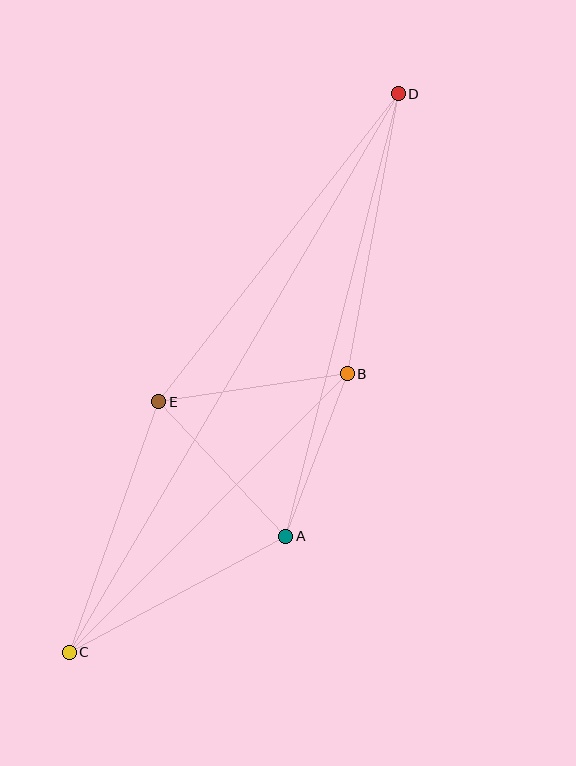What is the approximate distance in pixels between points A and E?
The distance between A and E is approximately 185 pixels.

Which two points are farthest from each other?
Points C and D are farthest from each other.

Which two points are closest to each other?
Points A and B are closest to each other.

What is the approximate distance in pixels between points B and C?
The distance between B and C is approximately 394 pixels.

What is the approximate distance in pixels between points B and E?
The distance between B and E is approximately 191 pixels.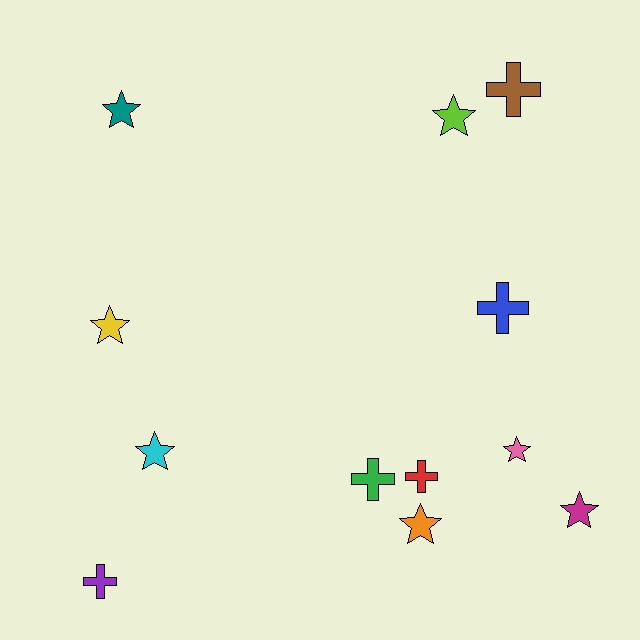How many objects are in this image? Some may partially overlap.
There are 12 objects.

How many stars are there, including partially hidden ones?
There are 7 stars.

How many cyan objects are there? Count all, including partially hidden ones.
There is 1 cyan object.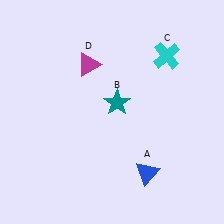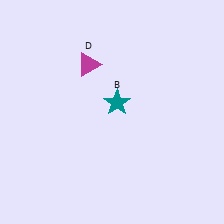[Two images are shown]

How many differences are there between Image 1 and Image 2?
There are 2 differences between the two images.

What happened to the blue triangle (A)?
The blue triangle (A) was removed in Image 2. It was in the bottom-right area of Image 1.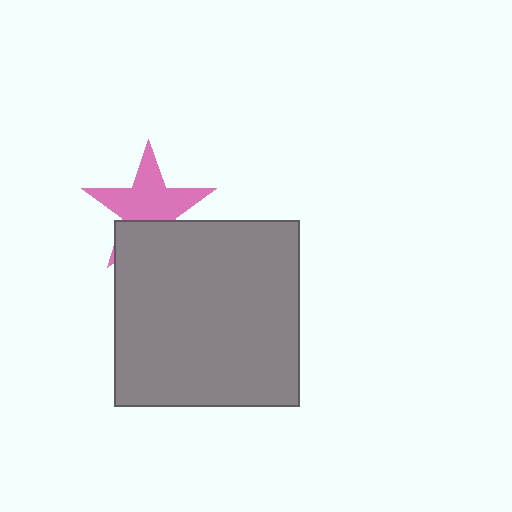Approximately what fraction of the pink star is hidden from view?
Roughly 35% of the pink star is hidden behind the gray square.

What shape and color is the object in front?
The object in front is a gray square.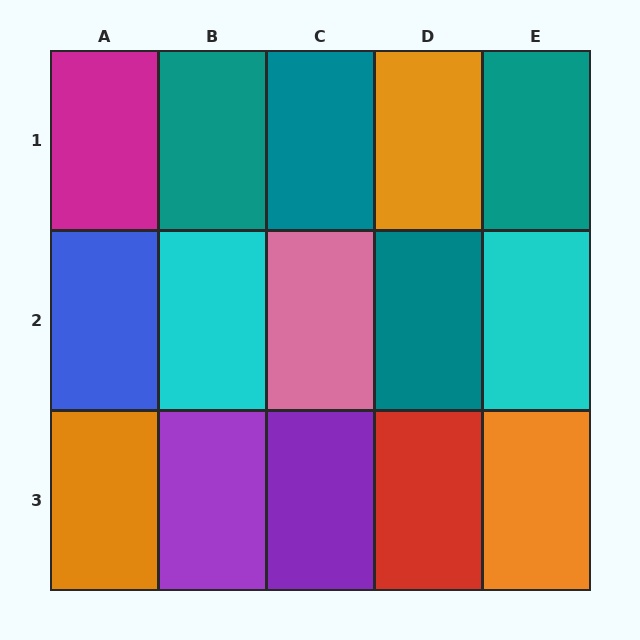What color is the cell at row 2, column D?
Teal.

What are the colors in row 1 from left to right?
Magenta, teal, teal, orange, teal.